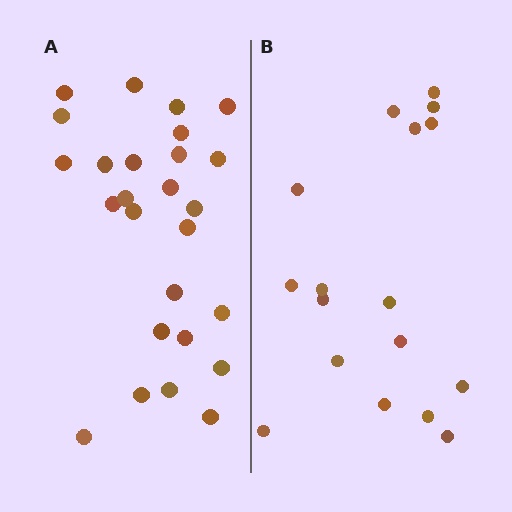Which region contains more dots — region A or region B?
Region A (the left region) has more dots.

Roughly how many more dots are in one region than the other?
Region A has roughly 8 or so more dots than region B.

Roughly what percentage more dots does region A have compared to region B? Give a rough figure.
About 55% more.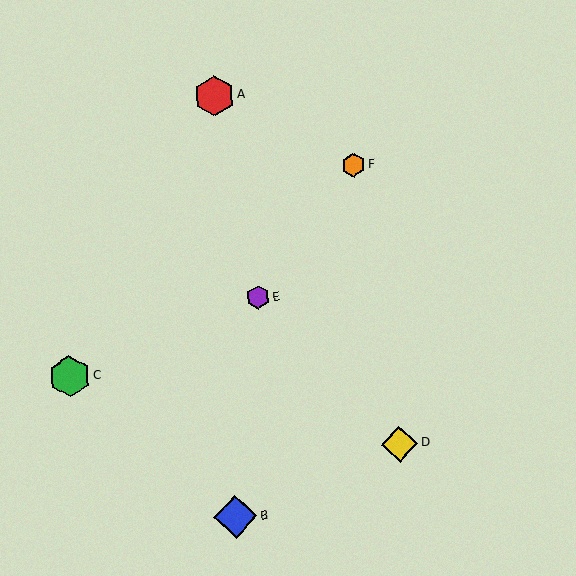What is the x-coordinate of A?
Object A is at x≈214.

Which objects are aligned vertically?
Objects A, B are aligned vertically.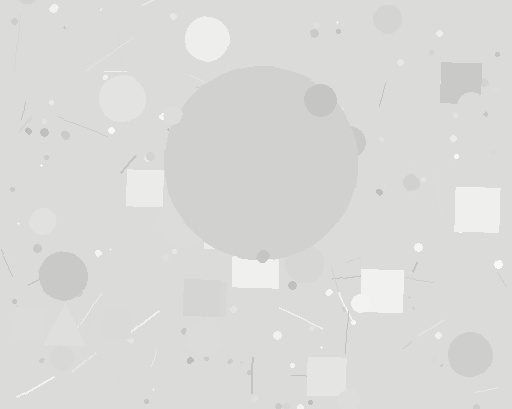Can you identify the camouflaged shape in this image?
The camouflaged shape is a circle.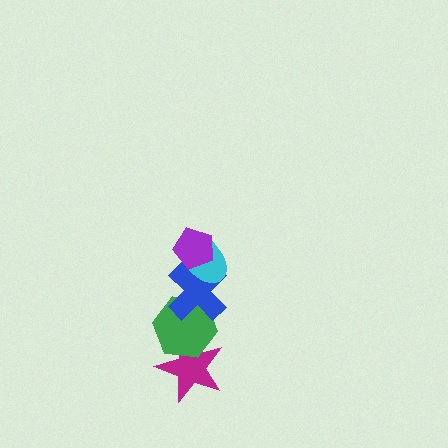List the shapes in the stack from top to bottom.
From top to bottom: the purple pentagon, the cyan ellipse, the blue cross, the green hexagon, the magenta star.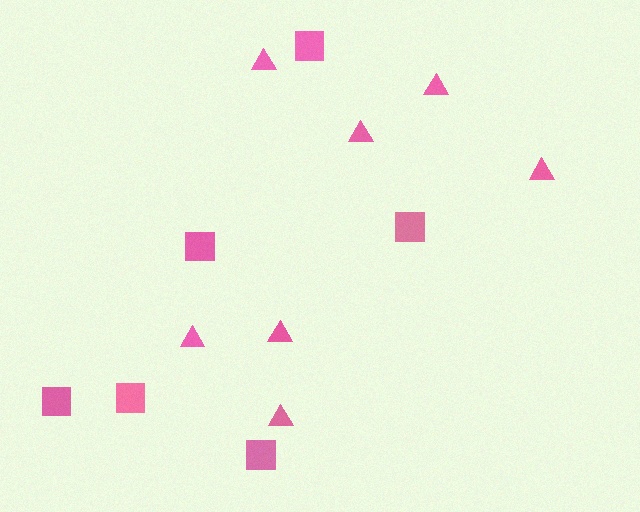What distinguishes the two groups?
There are 2 groups: one group of triangles (7) and one group of squares (6).